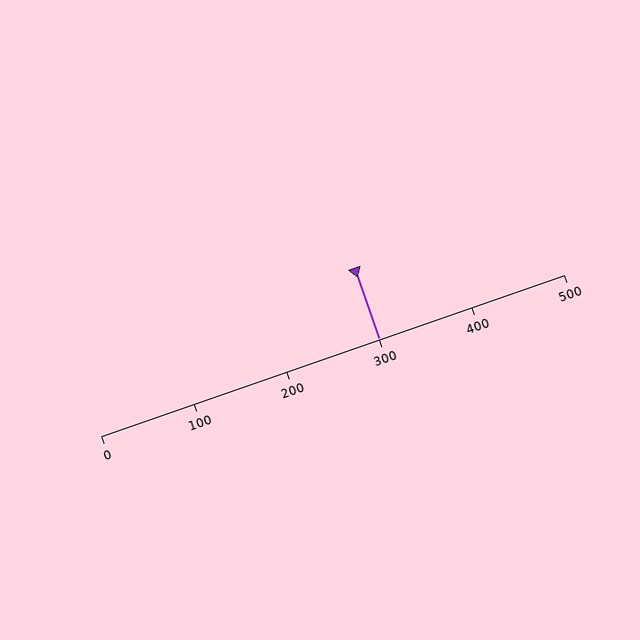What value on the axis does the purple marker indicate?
The marker indicates approximately 300.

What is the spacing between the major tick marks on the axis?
The major ticks are spaced 100 apart.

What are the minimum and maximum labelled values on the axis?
The axis runs from 0 to 500.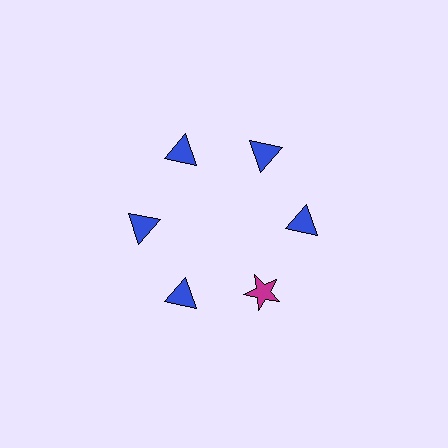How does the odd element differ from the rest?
It differs in both color (magenta instead of blue) and shape (star instead of triangle).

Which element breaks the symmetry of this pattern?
The magenta star at roughly the 5 o'clock position breaks the symmetry. All other shapes are blue triangles.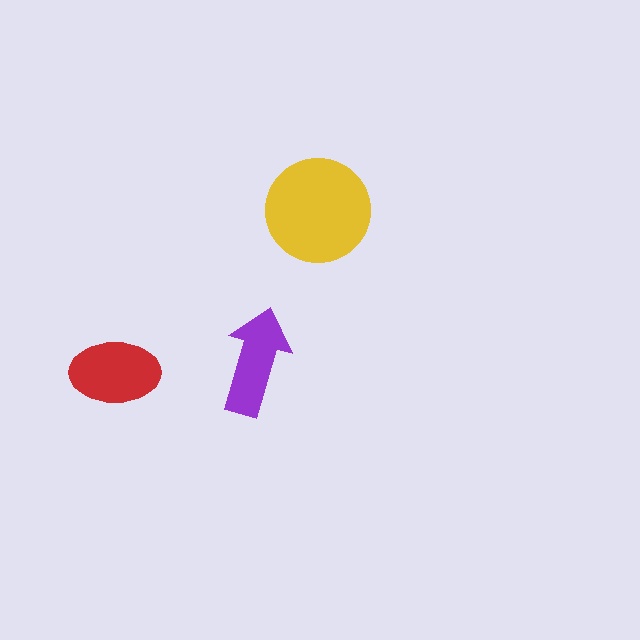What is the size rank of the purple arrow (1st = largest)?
3rd.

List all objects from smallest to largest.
The purple arrow, the red ellipse, the yellow circle.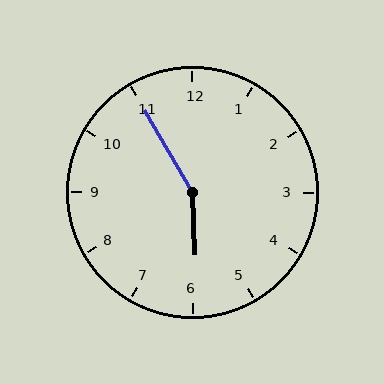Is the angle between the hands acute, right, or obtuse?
It is obtuse.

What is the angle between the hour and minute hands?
Approximately 152 degrees.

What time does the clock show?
5:55.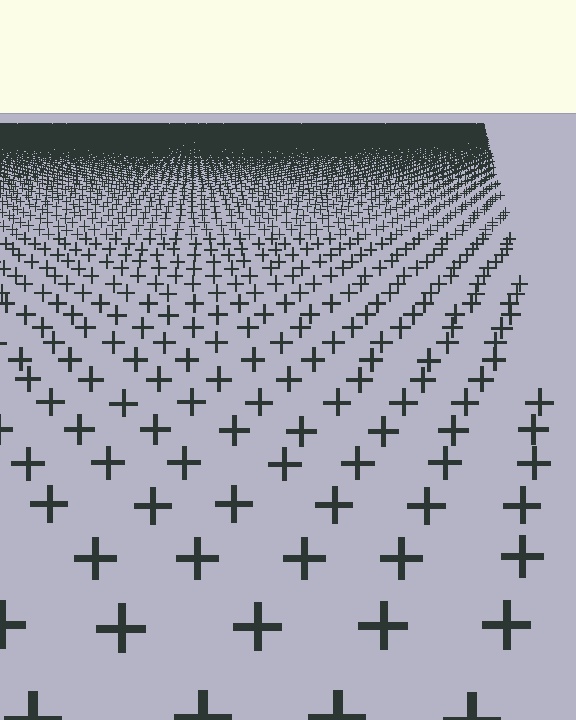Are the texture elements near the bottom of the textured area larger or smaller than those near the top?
Larger. Near the bottom, elements are closer to the viewer and appear at a bigger on-screen size.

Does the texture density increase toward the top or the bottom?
Density increases toward the top.